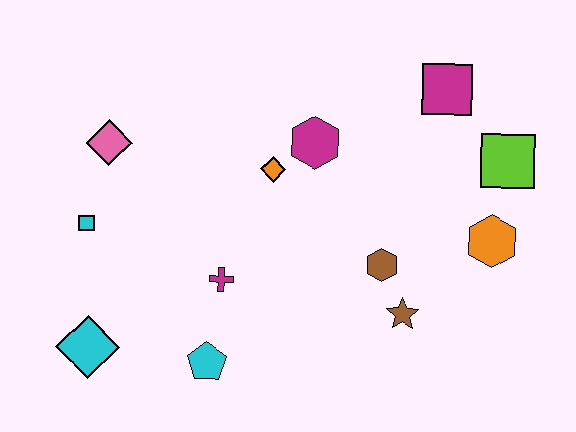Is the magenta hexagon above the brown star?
Yes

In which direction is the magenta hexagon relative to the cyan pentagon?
The magenta hexagon is above the cyan pentagon.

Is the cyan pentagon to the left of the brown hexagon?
Yes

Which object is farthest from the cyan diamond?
The lime square is farthest from the cyan diamond.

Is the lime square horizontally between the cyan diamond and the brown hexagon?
No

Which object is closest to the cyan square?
The pink diamond is closest to the cyan square.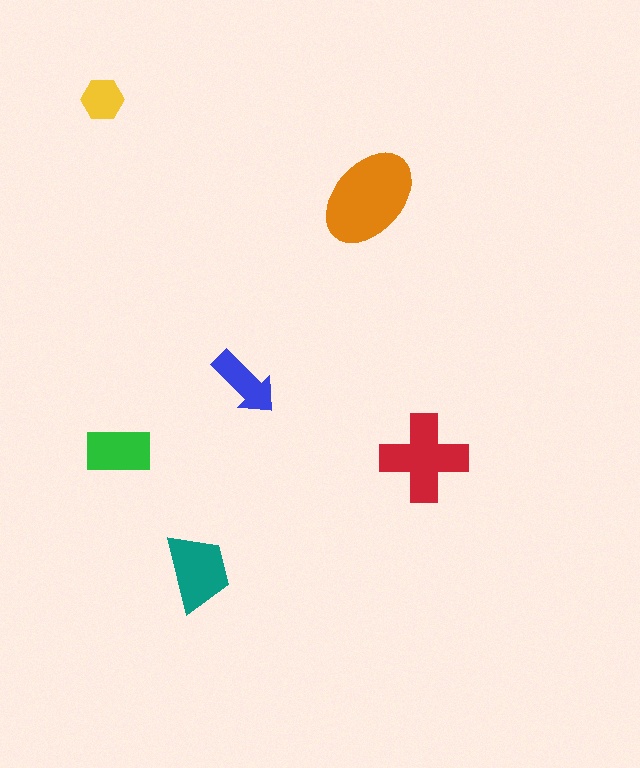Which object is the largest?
The orange ellipse.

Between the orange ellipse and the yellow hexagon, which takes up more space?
The orange ellipse.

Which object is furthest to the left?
The yellow hexagon is leftmost.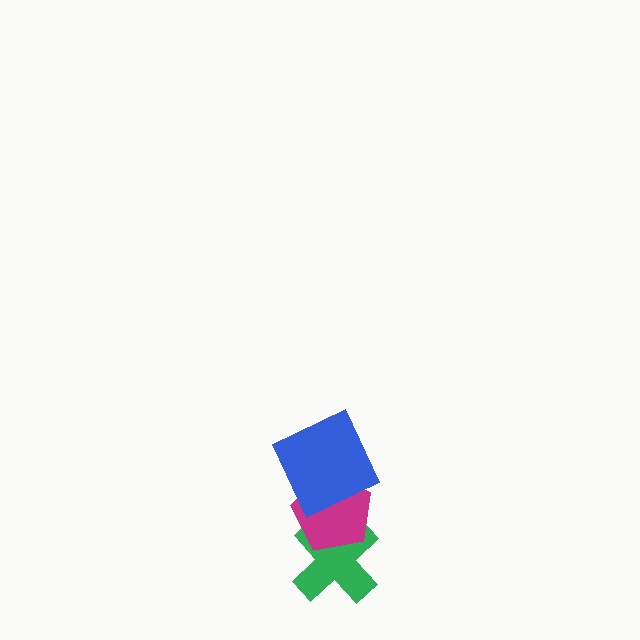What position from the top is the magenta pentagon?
The magenta pentagon is 2nd from the top.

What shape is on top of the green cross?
The magenta pentagon is on top of the green cross.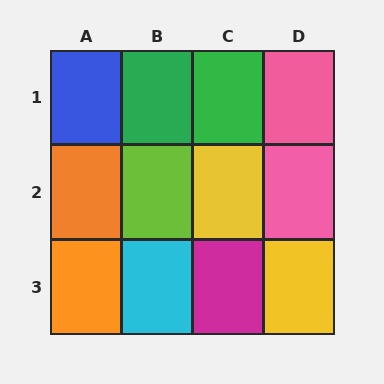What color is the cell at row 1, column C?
Green.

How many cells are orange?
2 cells are orange.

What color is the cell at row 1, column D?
Pink.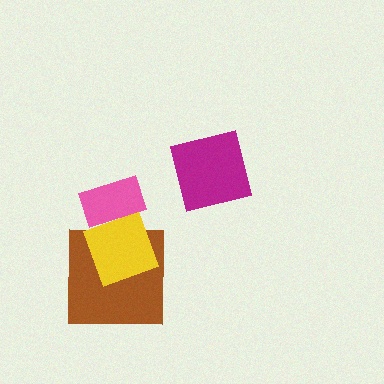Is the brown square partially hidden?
Yes, it is partially covered by another shape.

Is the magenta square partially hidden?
No, no other shape covers it.